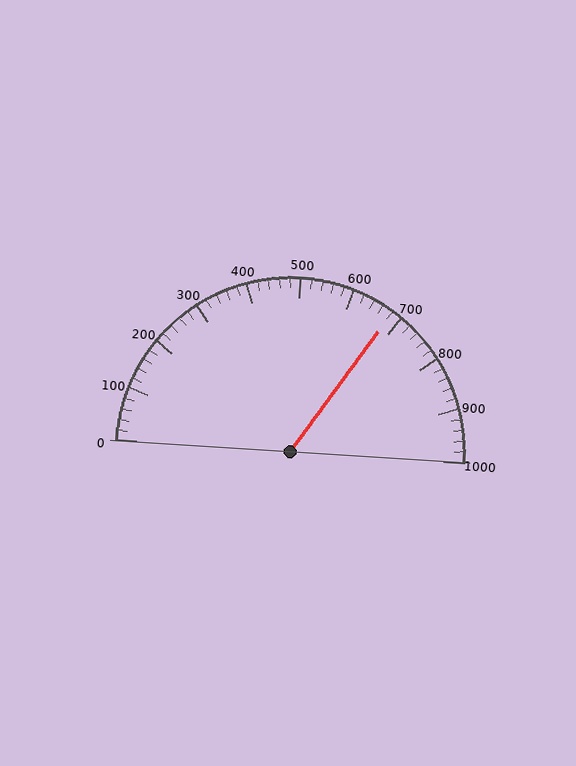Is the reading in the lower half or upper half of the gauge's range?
The reading is in the upper half of the range (0 to 1000).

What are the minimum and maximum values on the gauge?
The gauge ranges from 0 to 1000.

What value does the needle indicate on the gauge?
The needle indicates approximately 680.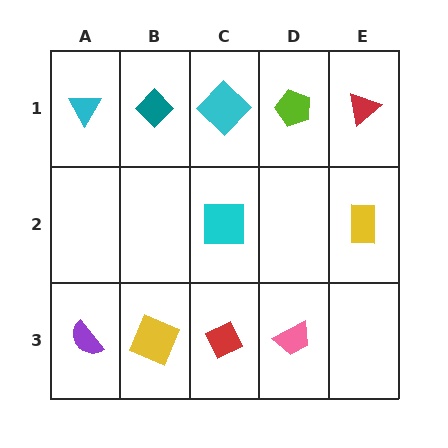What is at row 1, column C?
A cyan diamond.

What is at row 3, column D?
A pink trapezoid.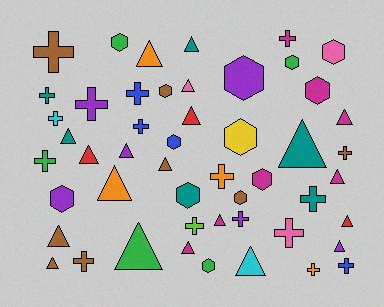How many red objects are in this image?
There are 3 red objects.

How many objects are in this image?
There are 50 objects.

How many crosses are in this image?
There are 17 crosses.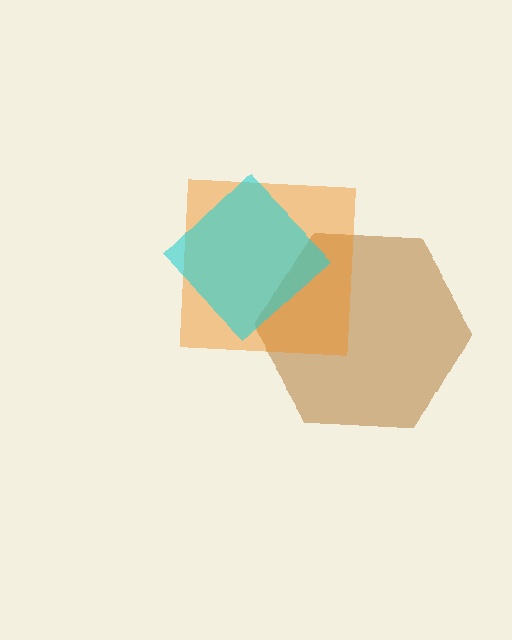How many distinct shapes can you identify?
There are 3 distinct shapes: a brown hexagon, an orange square, a cyan diamond.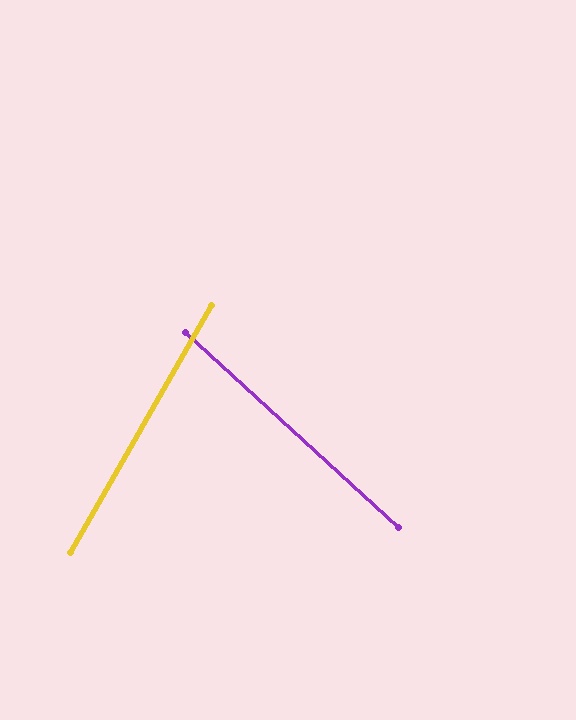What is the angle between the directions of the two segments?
Approximately 77 degrees.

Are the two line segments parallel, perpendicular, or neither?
Neither parallel nor perpendicular — they differ by about 77°.